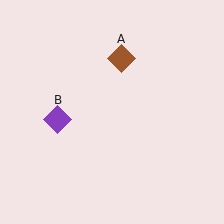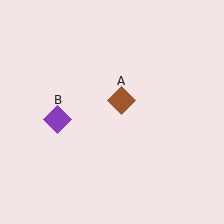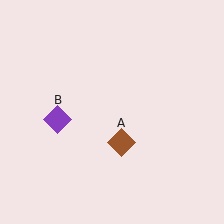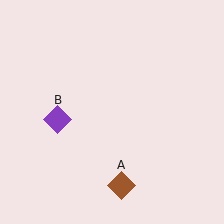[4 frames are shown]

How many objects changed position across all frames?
1 object changed position: brown diamond (object A).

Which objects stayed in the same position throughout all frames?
Purple diamond (object B) remained stationary.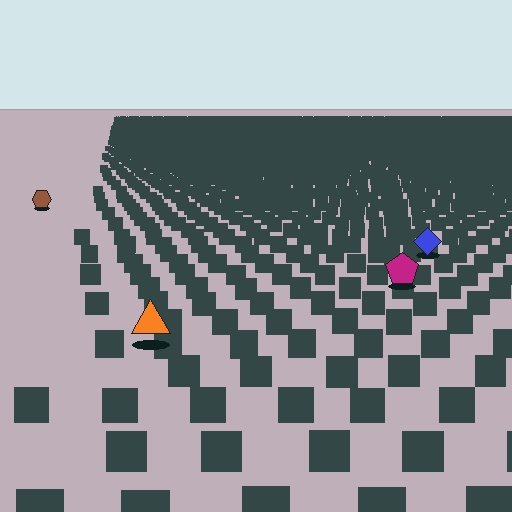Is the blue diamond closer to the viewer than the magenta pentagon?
No. The magenta pentagon is closer — you can tell from the texture gradient: the ground texture is coarser near it.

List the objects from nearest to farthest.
From nearest to farthest: the orange triangle, the magenta pentagon, the blue diamond, the brown hexagon.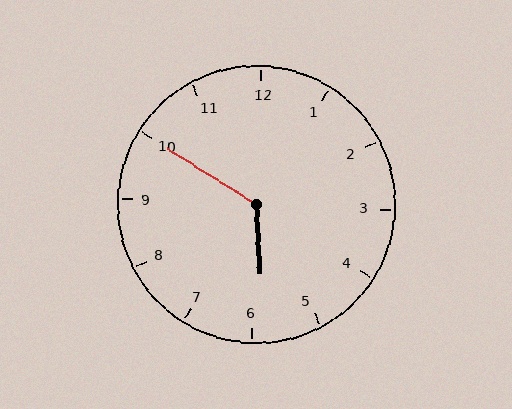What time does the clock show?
5:50.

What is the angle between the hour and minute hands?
Approximately 125 degrees.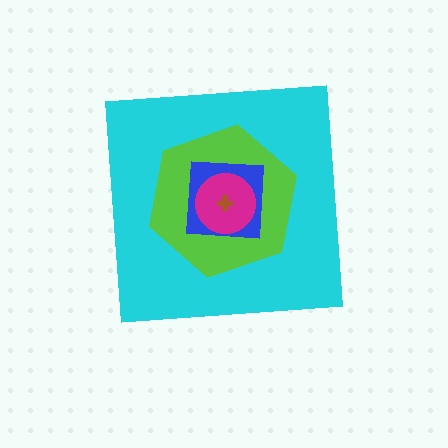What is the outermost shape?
The cyan square.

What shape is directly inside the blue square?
The magenta circle.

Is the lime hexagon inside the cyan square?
Yes.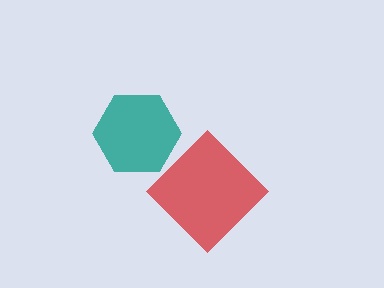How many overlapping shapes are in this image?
There are 2 overlapping shapes in the image.